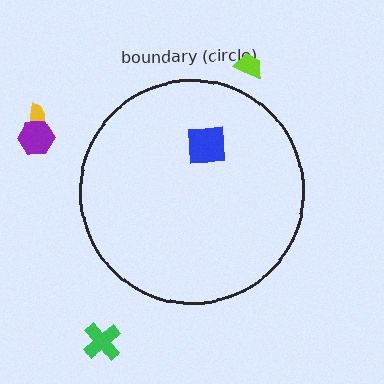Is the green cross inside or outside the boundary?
Outside.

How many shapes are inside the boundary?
1 inside, 4 outside.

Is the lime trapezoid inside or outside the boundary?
Outside.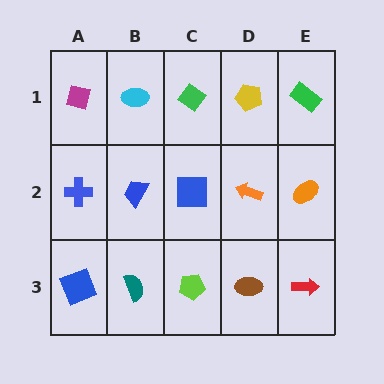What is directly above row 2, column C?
A green diamond.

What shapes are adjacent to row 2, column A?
A magenta square (row 1, column A), a blue square (row 3, column A), a blue trapezoid (row 2, column B).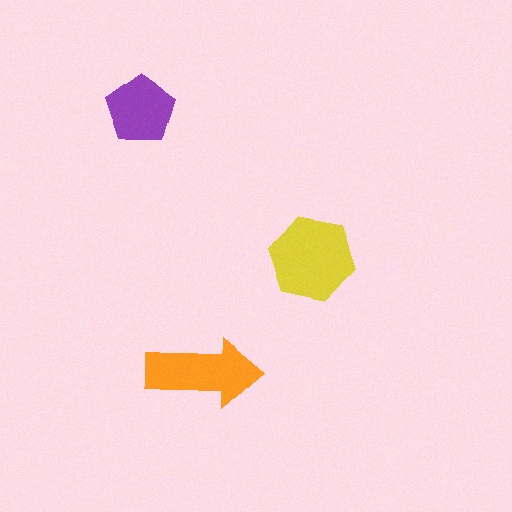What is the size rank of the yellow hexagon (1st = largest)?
1st.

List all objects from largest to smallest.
The yellow hexagon, the orange arrow, the purple pentagon.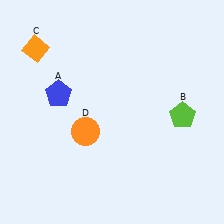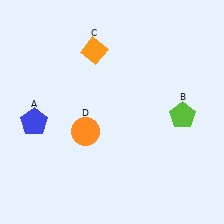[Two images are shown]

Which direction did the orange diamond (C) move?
The orange diamond (C) moved right.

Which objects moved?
The objects that moved are: the blue pentagon (A), the orange diamond (C).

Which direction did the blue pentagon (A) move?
The blue pentagon (A) moved down.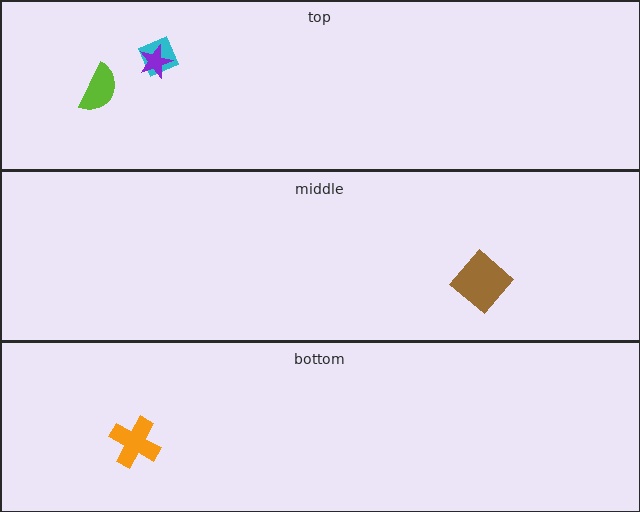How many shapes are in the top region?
3.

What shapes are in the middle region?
The brown diamond.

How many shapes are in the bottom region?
1.